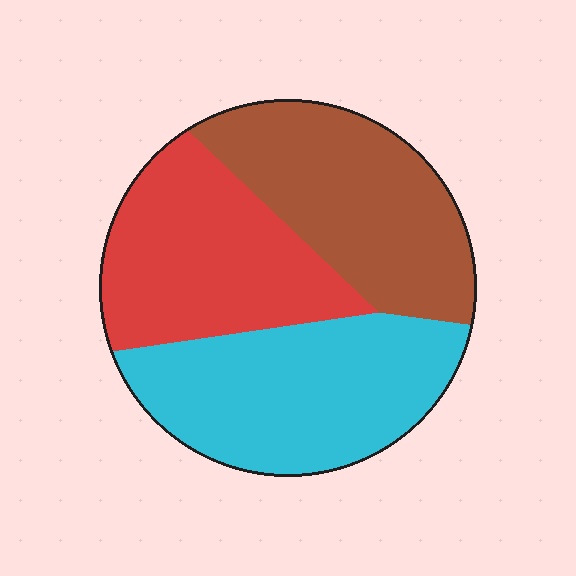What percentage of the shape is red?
Red takes up between a quarter and a half of the shape.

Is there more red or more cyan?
Cyan.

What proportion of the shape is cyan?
Cyan covers 36% of the shape.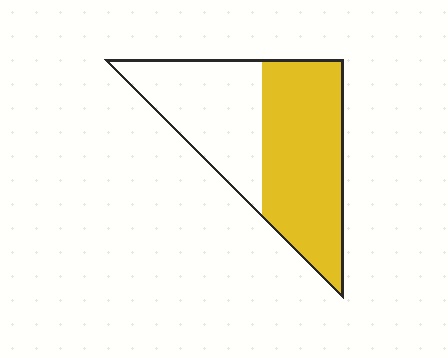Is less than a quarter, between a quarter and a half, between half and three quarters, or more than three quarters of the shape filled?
Between half and three quarters.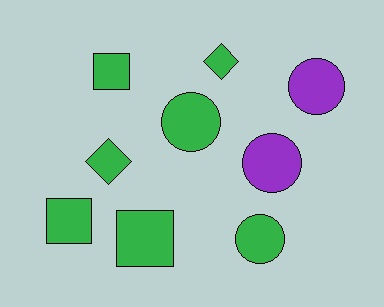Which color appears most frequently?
Green, with 7 objects.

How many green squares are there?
There are 3 green squares.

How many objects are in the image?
There are 9 objects.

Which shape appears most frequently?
Circle, with 4 objects.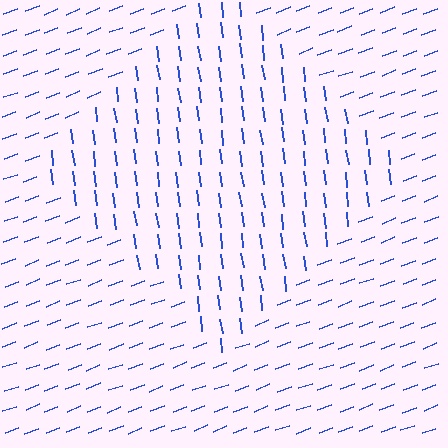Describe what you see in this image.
The image is filled with small blue line segments. A diamond region in the image has lines oriented differently from the surrounding lines, creating a visible texture boundary.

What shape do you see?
I see a diamond.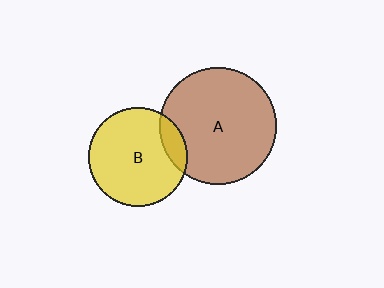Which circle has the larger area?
Circle A (brown).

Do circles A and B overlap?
Yes.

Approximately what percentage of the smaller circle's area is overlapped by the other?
Approximately 15%.